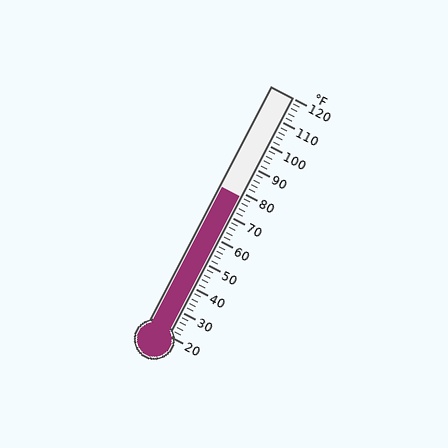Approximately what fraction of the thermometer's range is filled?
The thermometer is filled to approximately 60% of its range.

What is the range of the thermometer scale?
The thermometer scale ranges from 20°F to 120°F.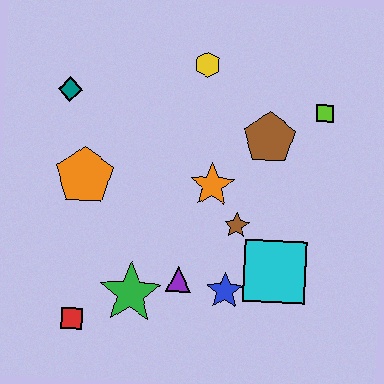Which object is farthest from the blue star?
The teal diamond is farthest from the blue star.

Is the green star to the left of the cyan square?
Yes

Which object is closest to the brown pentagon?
The lime square is closest to the brown pentagon.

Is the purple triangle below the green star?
No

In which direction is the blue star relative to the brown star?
The blue star is below the brown star.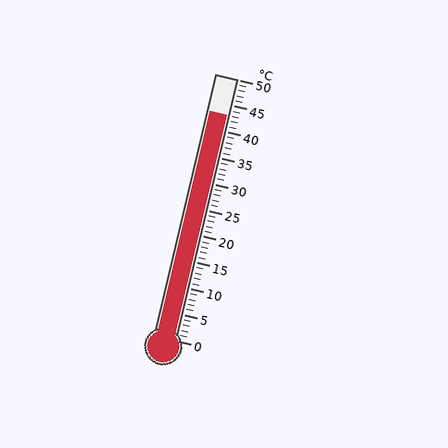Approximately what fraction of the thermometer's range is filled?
The thermometer is filled to approximately 85% of its range.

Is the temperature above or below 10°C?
The temperature is above 10°C.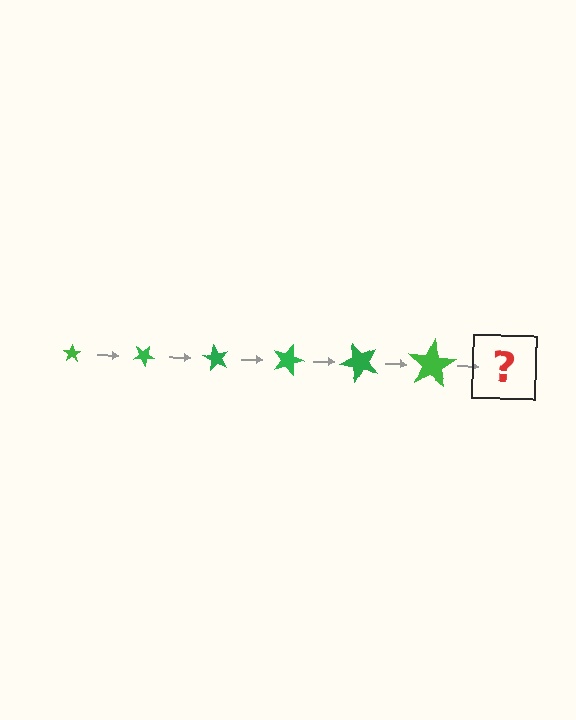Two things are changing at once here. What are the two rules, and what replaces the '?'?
The two rules are that the star grows larger each step and it rotates 30 degrees each step. The '?' should be a star, larger than the previous one and rotated 180 degrees from the start.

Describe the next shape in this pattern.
It should be a star, larger than the previous one and rotated 180 degrees from the start.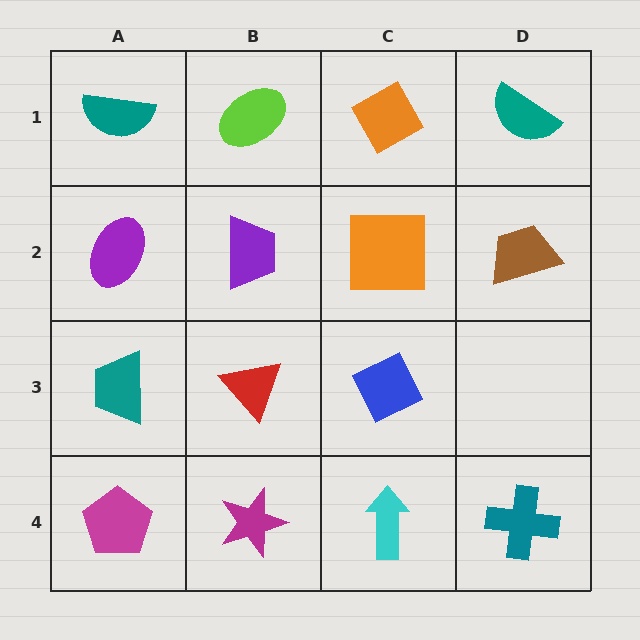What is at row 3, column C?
A blue diamond.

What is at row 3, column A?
A teal trapezoid.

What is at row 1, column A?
A teal semicircle.